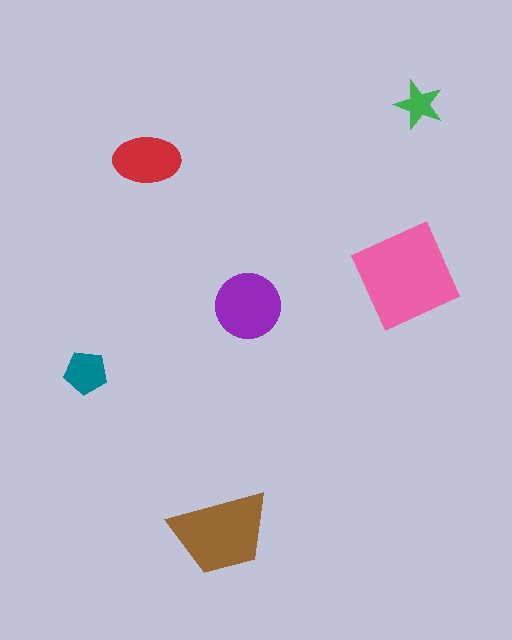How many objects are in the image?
There are 6 objects in the image.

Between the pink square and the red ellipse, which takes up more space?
The pink square.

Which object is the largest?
The pink square.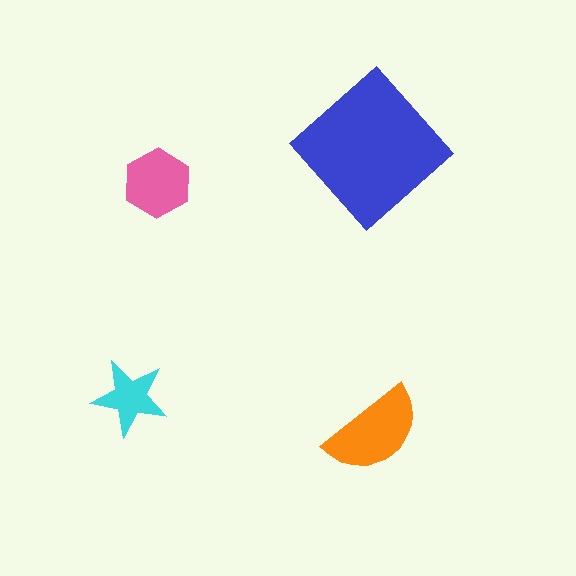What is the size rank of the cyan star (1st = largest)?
4th.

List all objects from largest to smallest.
The blue diamond, the orange semicircle, the pink hexagon, the cyan star.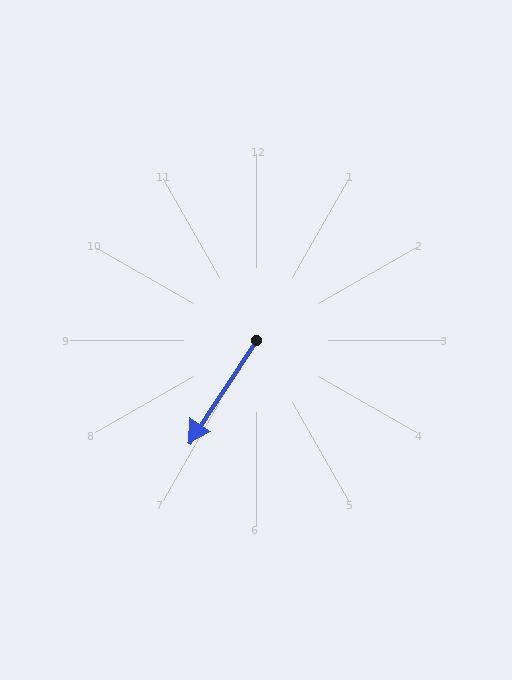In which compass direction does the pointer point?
Southwest.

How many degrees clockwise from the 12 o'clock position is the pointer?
Approximately 213 degrees.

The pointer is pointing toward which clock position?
Roughly 7 o'clock.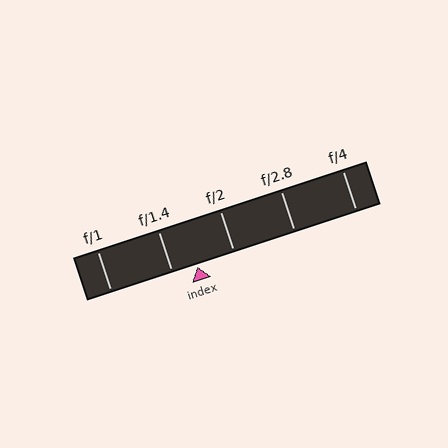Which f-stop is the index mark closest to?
The index mark is closest to f/1.4.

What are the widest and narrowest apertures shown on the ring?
The widest aperture shown is f/1 and the narrowest is f/4.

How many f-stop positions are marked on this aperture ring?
There are 5 f-stop positions marked.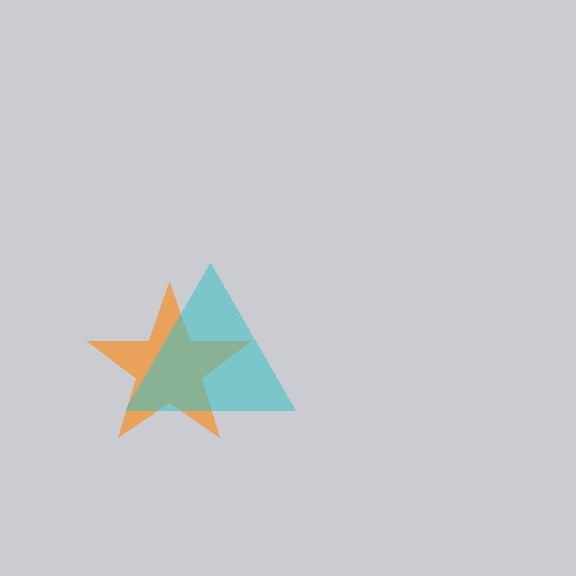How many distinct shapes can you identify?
There are 2 distinct shapes: an orange star, a cyan triangle.